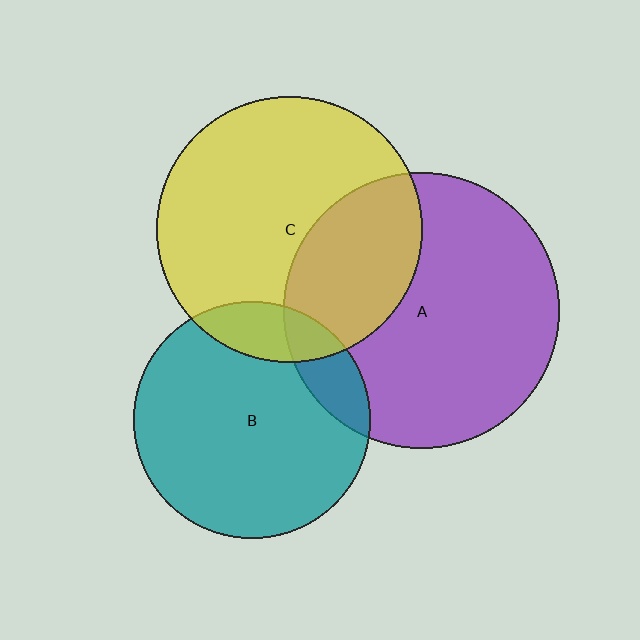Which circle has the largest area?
Circle A (purple).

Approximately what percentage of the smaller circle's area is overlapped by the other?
Approximately 30%.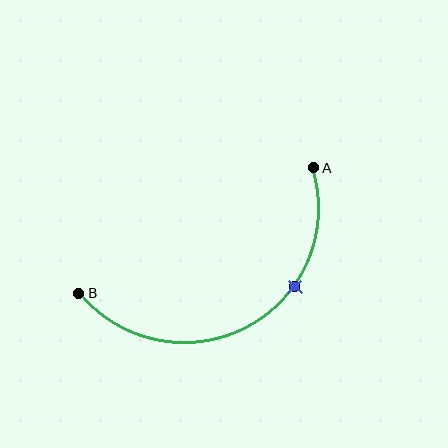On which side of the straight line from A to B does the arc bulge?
The arc bulges below the straight line connecting A and B.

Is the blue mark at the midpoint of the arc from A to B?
No. The blue mark lies on the arc but is closer to endpoint A. The arc midpoint would be at the point on the curve equidistant along the arc from both A and B.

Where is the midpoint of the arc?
The arc midpoint is the point on the curve farthest from the straight line joining A and B. It sits below that line.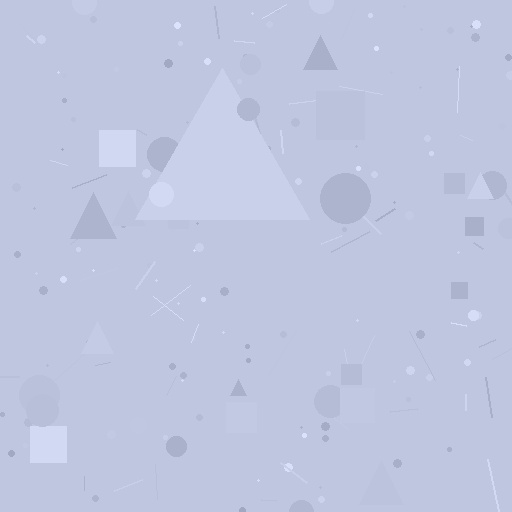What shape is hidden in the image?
A triangle is hidden in the image.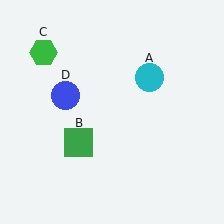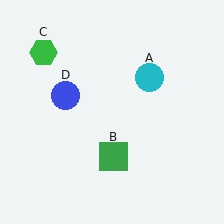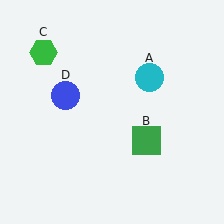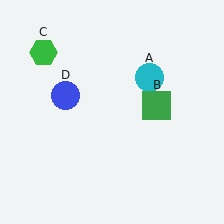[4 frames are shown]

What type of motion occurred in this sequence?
The green square (object B) rotated counterclockwise around the center of the scene.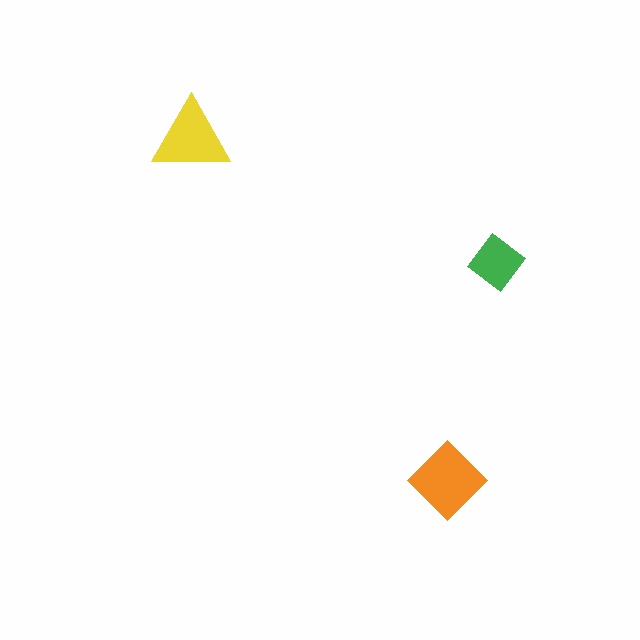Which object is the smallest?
The green diamond.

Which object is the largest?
The orange diamond.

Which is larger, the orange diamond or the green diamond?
The orange diamond.